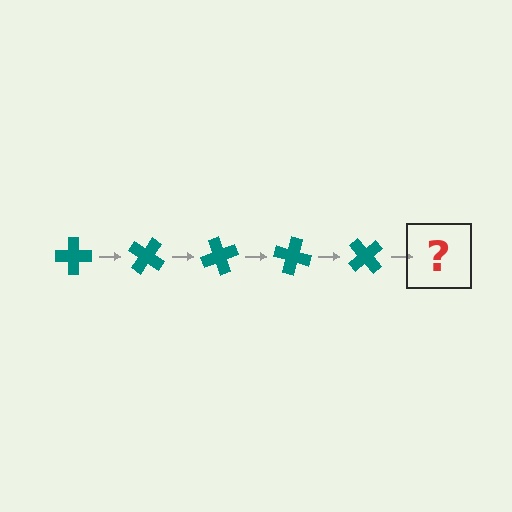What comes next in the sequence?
The next element should be a teal cross rotated 175 degrees.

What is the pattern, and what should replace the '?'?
The pattern is that the cross rotates 35 degrees each step. The '?' should be a teal cross rotated 175 degrees.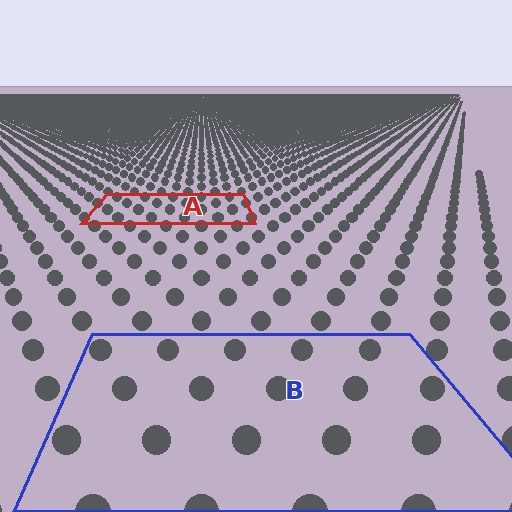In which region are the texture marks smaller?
The texture marks are smaller in region A, because it is farther away.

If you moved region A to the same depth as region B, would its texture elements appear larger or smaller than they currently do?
They would appear larger. At a closer depth, the same texture elements are projected at a bigger on-screen size.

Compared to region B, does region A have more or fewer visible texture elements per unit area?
Region A has more texture elements per unit area — they are packed more densely because it is farther away.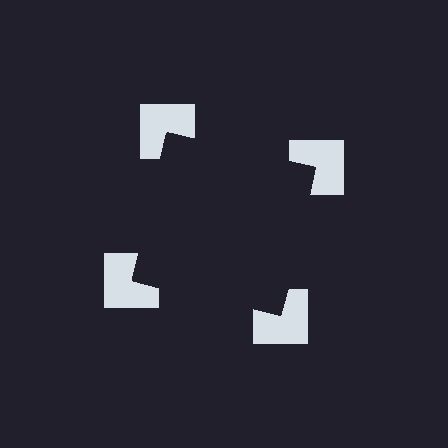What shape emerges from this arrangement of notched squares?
An illusory square — its edges are inferred from the aligned wedge cuts in the notched squares, not physically drawn.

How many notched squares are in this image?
There are 4 — one at each vertex of the illusory square.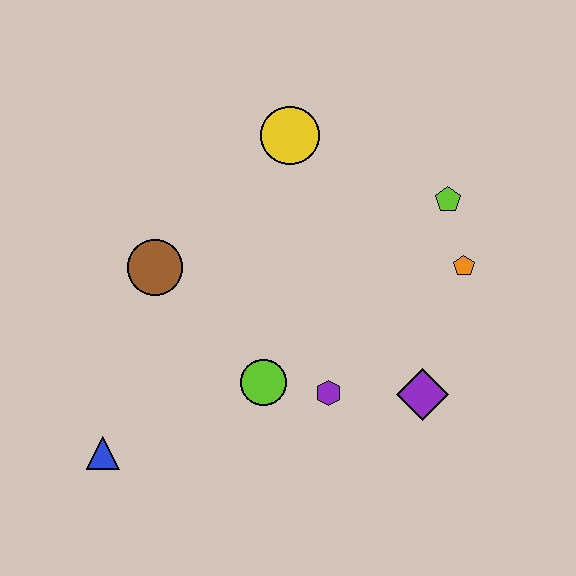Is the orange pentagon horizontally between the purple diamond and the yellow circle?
No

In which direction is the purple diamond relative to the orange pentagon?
The purple diamond is below the orange pentagon.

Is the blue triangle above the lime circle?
No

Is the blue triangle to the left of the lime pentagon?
Yes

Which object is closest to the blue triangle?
The lime circle is closest to the blue triangle.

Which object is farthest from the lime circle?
The lime pentagon is farthest from the lime circle.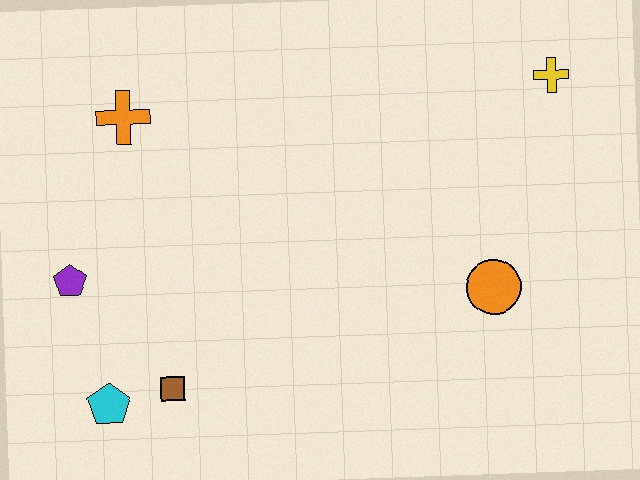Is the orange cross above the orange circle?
Yes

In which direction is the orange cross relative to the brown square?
The orange cross is above the brown square.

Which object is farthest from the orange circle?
The purple pentagon is farthest from the orange circle.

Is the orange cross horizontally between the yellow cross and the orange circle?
No